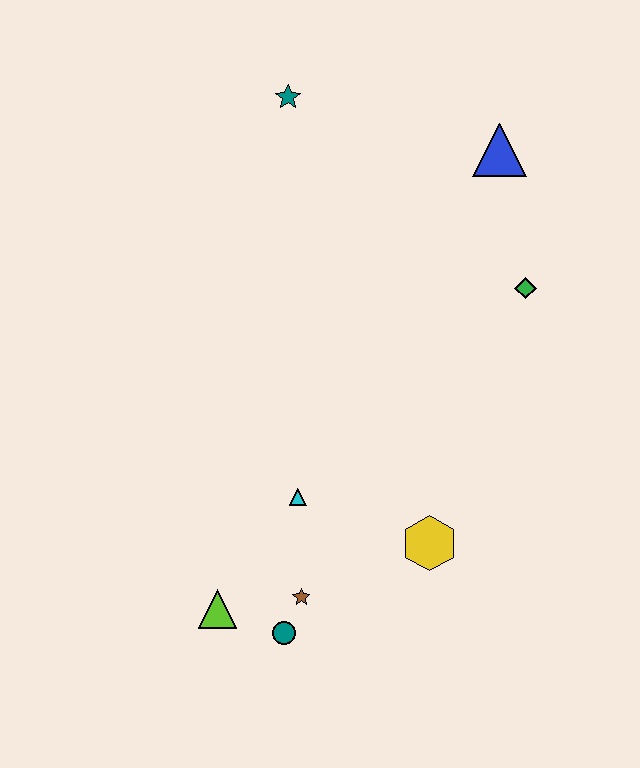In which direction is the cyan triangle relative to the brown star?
The cyan triangle is above the brown star.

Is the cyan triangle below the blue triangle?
Yes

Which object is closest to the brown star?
The teal circle is closest to the brown star.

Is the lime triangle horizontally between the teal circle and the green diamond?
No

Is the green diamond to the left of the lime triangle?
No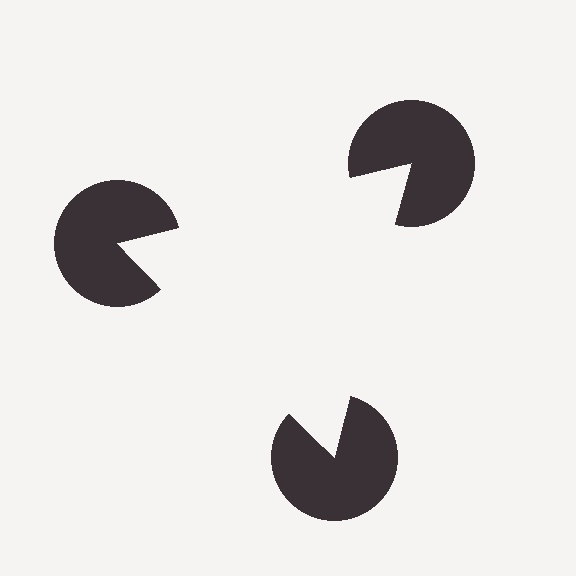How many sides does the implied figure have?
3 sides.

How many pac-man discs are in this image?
There are 3 — one at each vertex of the illusory triangle.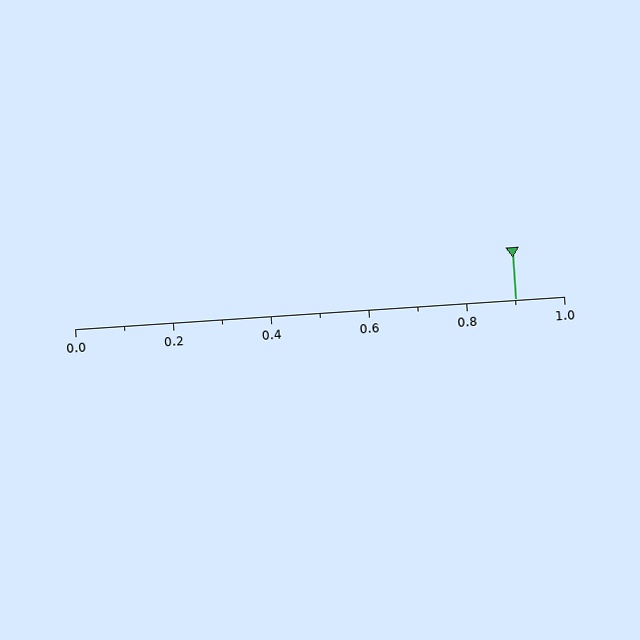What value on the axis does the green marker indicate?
The marker indicates approximately 0.9.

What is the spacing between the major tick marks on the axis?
The major ticks are spaced 0.2 apart.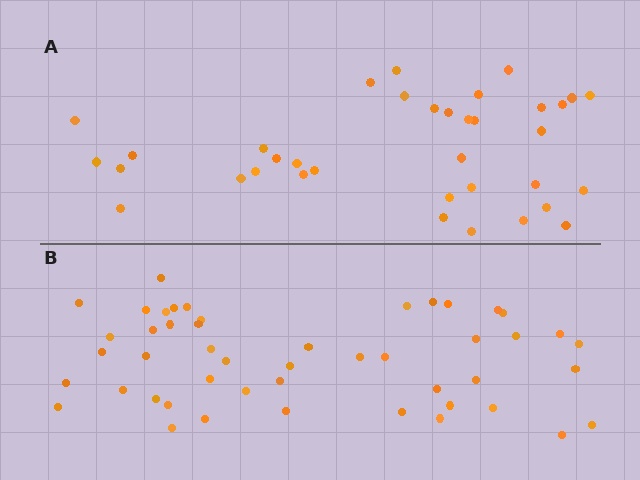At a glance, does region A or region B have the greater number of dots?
Region B (the bottom region) has more dots.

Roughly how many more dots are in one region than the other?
Region B has roughly 12 or so more dots than region A.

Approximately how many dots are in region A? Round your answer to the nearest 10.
About 40 dots. (The exact count is 36, which rounds to 40.)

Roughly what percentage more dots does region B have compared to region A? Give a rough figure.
About 35% more.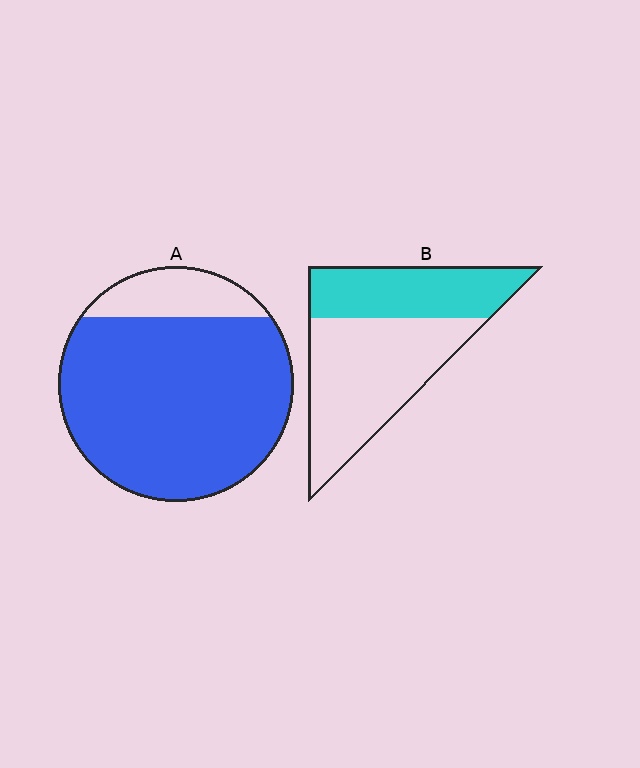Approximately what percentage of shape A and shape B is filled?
A is approximately 85% and B is approximately 40%.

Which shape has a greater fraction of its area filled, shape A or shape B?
Shape A.